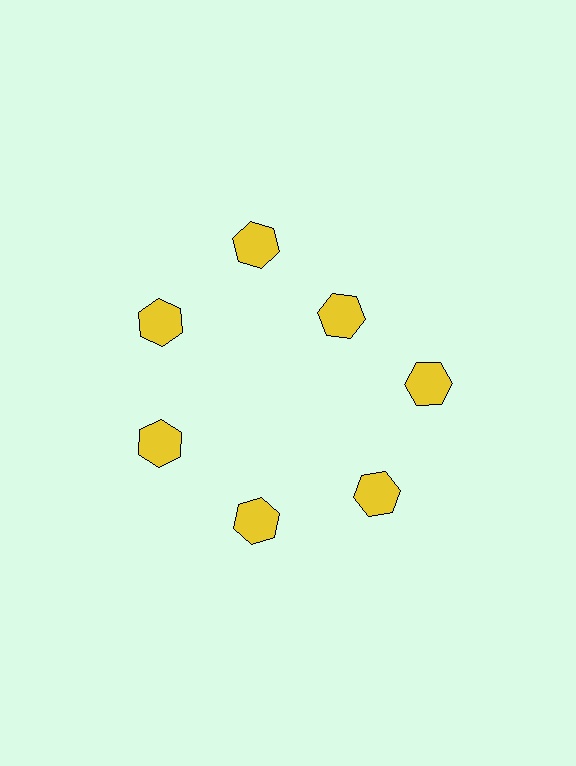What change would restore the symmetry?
The symmetry would be restored by moving it outward, back onto the ring so that all 7 hexagons sit at equal angles and equal distance from the center.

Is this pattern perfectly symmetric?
No. The 7 yellow hexagons are arranged in a ring, but one element near the 1 o'clock position is pulled inward toward the center, breaking the 7-fold rotational symmetry.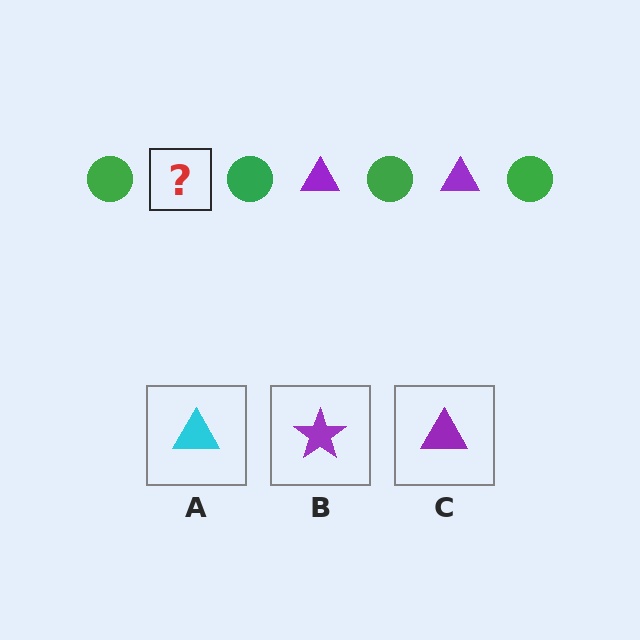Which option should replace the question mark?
Option C.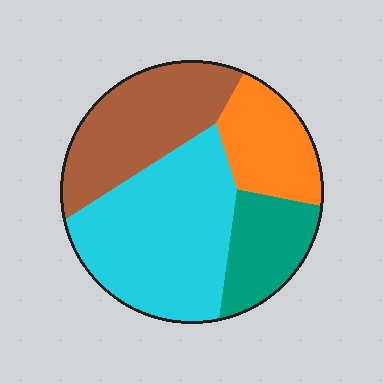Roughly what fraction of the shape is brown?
Brown covers around 25% of the shape.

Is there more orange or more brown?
Brown.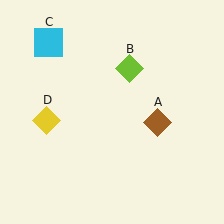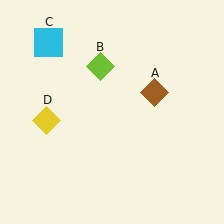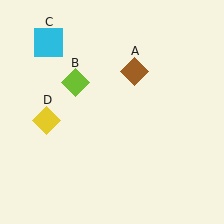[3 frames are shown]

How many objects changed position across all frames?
2 objects changed position: brown diamond (object A), lime diamond (object B).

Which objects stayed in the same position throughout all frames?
Cyan square (object C) and yellow diamond (object D) remained stationary.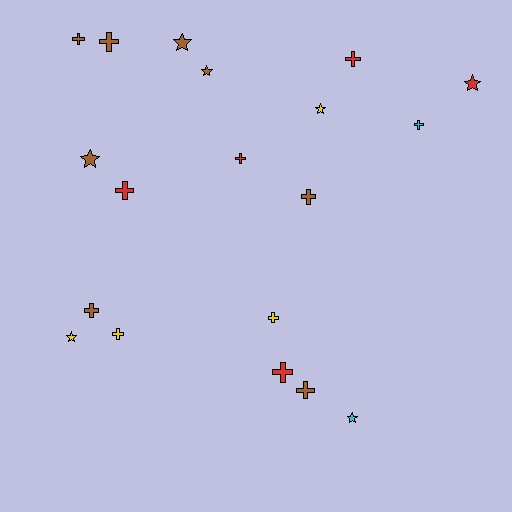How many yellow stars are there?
There are 2 yellow stars.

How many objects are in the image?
There are 19 objects.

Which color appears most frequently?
Brown, with 8 objects.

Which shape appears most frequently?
Cross, with 12 objects.